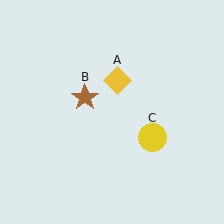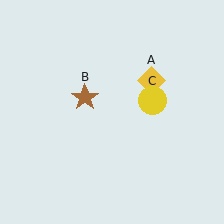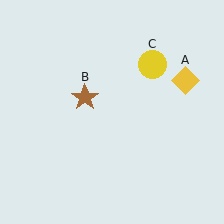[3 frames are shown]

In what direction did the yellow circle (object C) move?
The yellow circle (object C) moved up.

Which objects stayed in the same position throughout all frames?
Brown star (object B) remained stationary.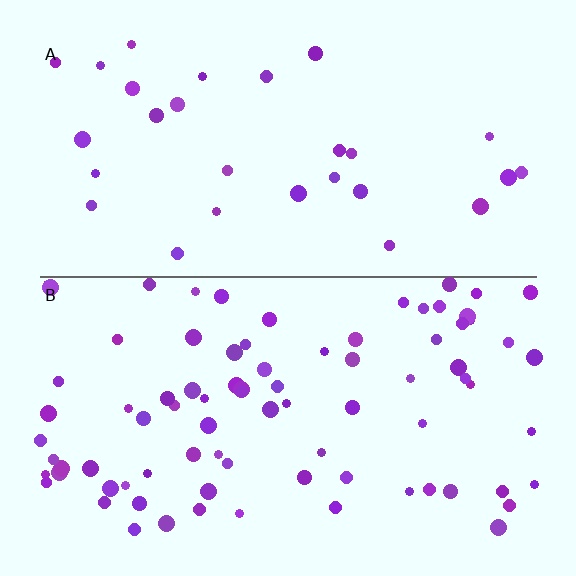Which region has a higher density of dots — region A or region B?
B (the bottom).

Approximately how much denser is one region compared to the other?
Approximately 2.9× — region B over region A.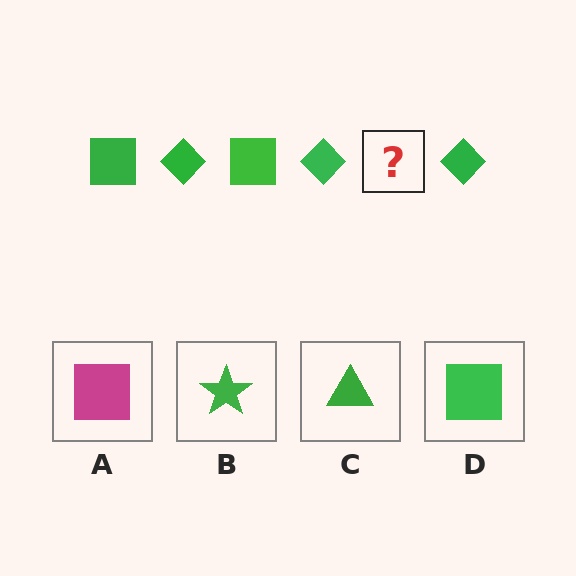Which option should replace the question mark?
Option D.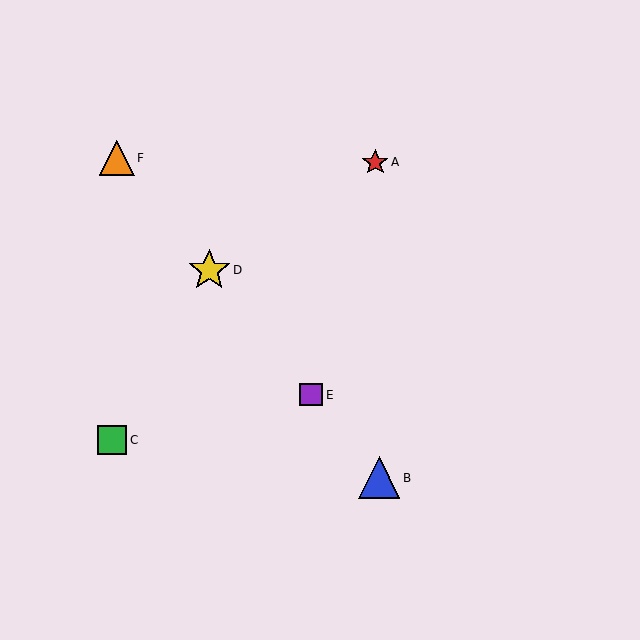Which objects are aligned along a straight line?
Objects B, D, E, F are aligned along a straight line.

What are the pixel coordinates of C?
Object C is at (112, 440).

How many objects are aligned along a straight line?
4 objects (B, D, E, F) are aligned along a straight line.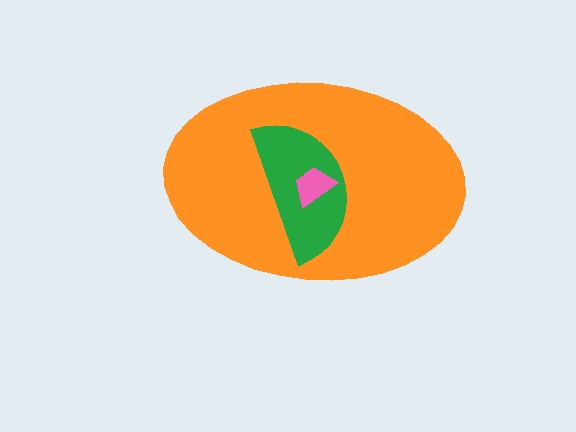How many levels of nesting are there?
3.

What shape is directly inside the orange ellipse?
The green semicircle.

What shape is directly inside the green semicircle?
The pink trapezoid.